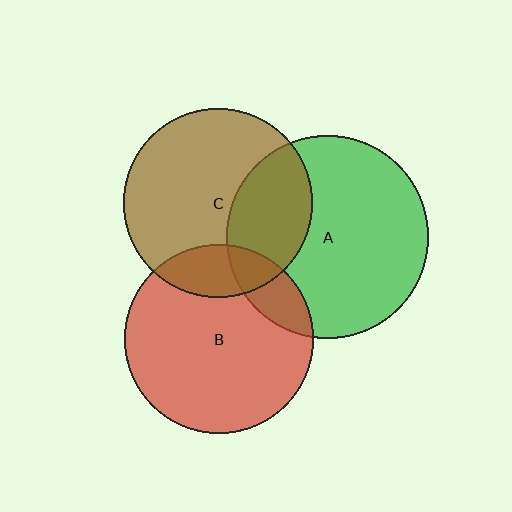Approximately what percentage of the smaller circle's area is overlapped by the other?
Approximately 30%.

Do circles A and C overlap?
Yes.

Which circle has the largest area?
Circle A (green).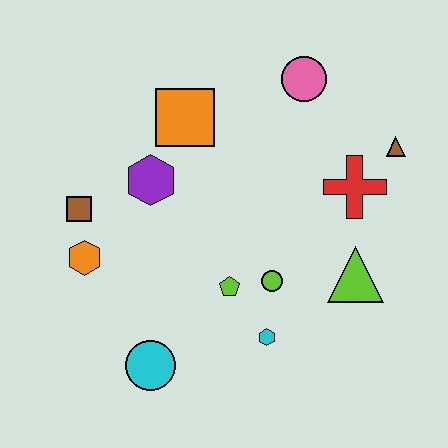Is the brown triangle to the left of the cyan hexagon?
No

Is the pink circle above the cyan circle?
Yes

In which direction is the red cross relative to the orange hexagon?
The red cross is to the right of the orange hexagon.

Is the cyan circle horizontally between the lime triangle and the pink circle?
No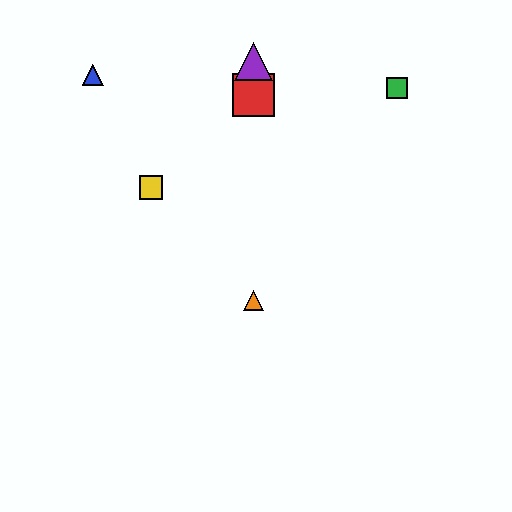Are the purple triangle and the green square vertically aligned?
No, the purple triangle is at x≈254 and the green square is at x≈397.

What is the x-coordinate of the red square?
The red square is at x≈254.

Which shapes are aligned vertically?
The red square, the purple triangle, the orange triangle are aligned vertically.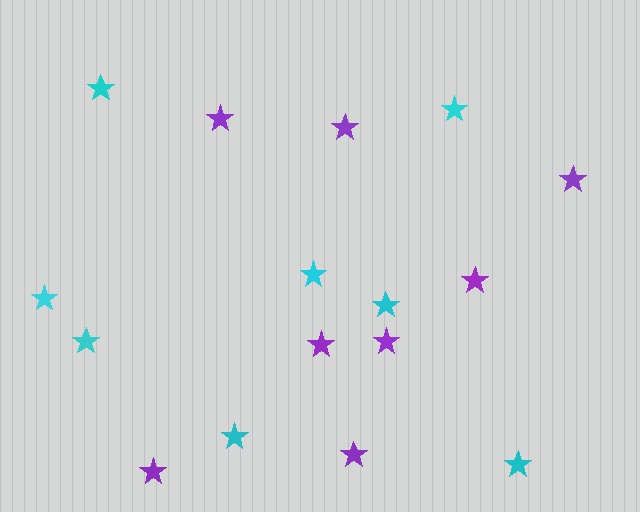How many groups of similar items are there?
There are 2 groups: one group of purple stars (8) and one group of cyan stars (8).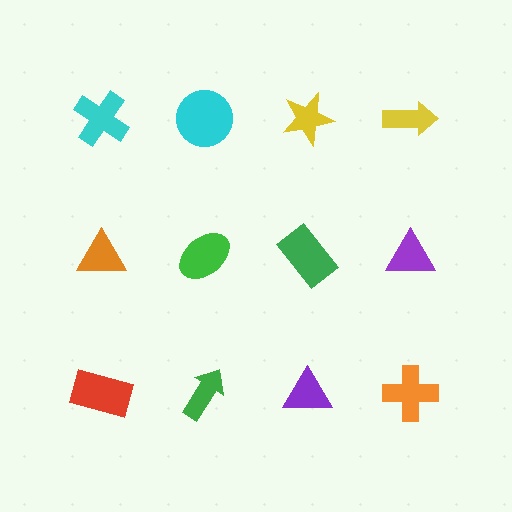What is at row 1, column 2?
A cyan circle.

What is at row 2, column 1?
An orange triangle.